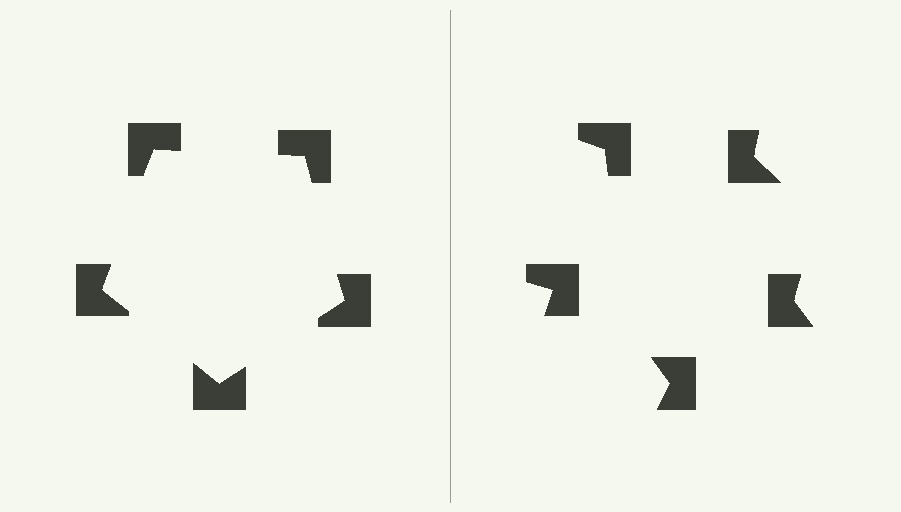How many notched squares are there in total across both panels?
10 — 5 on each side.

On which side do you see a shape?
An illusory pentagon appears on the left side. On the right side the wedge cuts are rotated, so no coherent shape forms.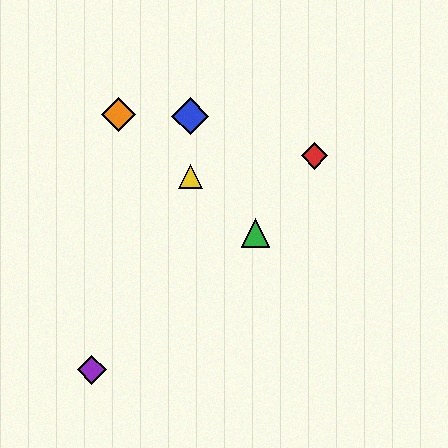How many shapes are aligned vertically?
2 shapes (the blue diamond, the yellow triangle) are aligned vertically.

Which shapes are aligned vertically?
The blue diamond, the yellow triangle are aligned vertically.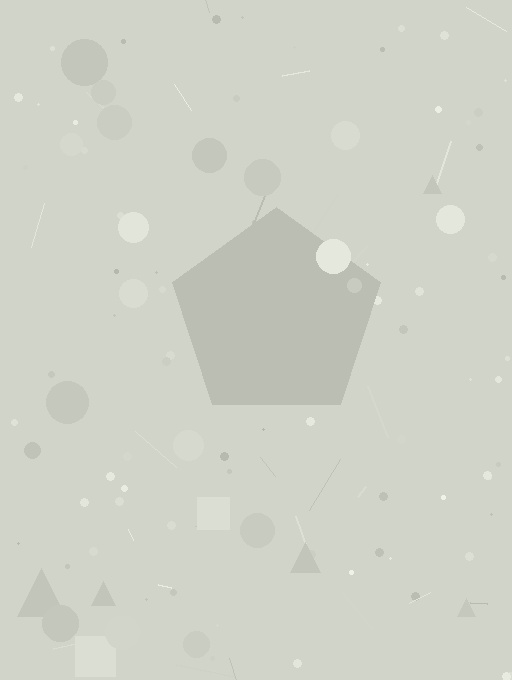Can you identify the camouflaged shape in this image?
The camouflaged shape is a pentagon.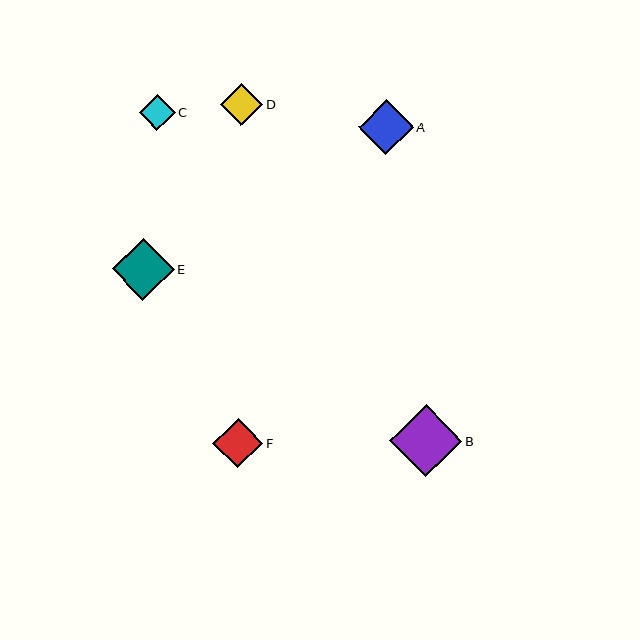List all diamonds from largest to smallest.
From largest to smallest: B, E, A, F, D, C.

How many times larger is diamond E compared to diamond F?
Diamond E is approximately 1.2 times the size of diamond F.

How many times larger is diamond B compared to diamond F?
Diamond B is approximately 1.5 times the size of diamond F.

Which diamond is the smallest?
Diamond C is the smallest with a size of approximately 36 pixels.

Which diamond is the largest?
Diamond B is the largest with a size of approximately 72 pixels.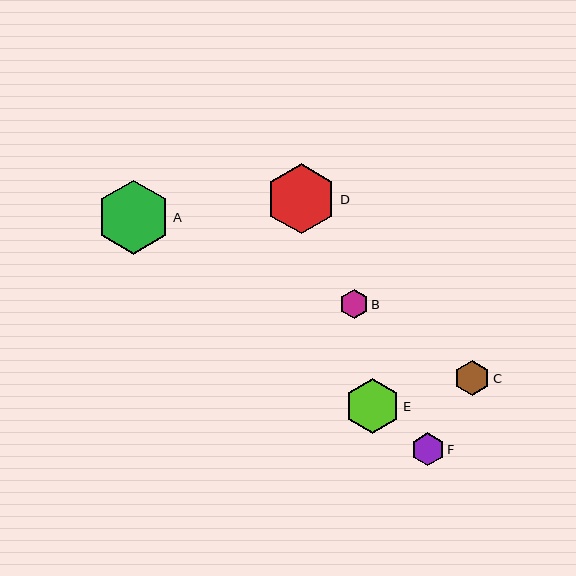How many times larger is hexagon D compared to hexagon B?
Hexagon D is approximately 2.5 times the size of hexagon B.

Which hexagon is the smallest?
Hexagon B is the smallest with a size of approximately 29 pixels.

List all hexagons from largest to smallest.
From largest to smallest: A, D, E, C, F, B.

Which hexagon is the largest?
Hexagon A is the largest with a size of approximately 74 pixels.